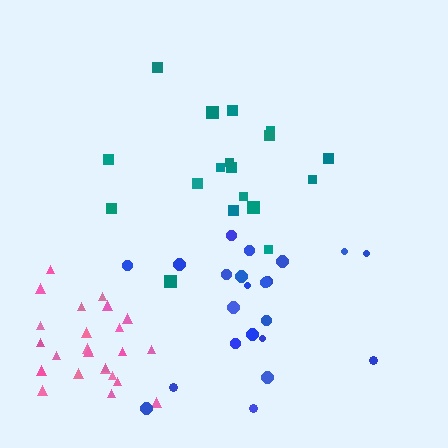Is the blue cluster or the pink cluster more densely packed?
Pink.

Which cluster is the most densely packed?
Pink.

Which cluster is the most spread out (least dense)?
Teal.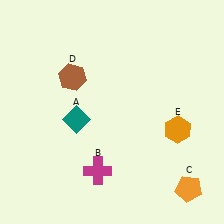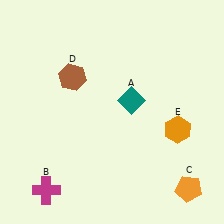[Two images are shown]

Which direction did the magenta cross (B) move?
The magenta cross (B) moved left.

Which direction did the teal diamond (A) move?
The teal diamond (A) moved right.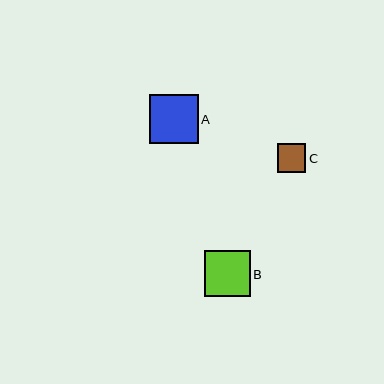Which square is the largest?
Square A is the largest with a size of approximately 49 pixels.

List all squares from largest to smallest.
From largest to smallest: A, B, C.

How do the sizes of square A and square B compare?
Square A and square B are approximately the same size.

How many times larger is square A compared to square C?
Square A is approximately 1.7 times the size of square C.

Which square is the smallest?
Square C is the smallest with a size of approximately 29 pixels.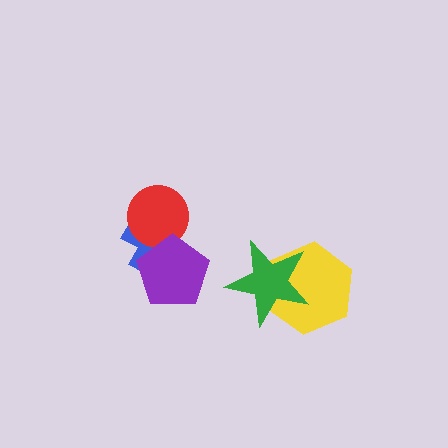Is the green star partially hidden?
No, no other shape covers it.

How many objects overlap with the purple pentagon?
2 objects overlap with the purple pentagon.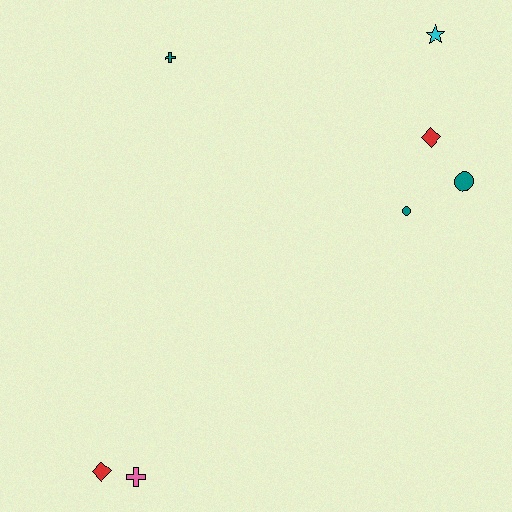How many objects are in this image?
There are 7 objects.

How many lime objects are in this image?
There are no lime objects.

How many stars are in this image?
There is 1 star.